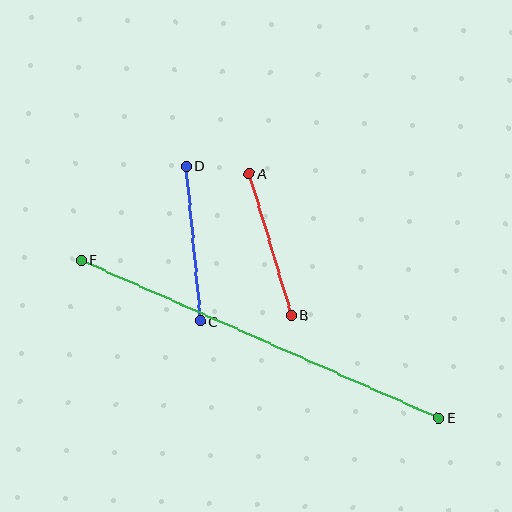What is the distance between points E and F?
The distance is approximately 391 pixels.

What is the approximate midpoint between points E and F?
The midpoint is at approximately (260, 339) pixels.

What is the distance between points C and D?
The distance is approximately 156 pixels.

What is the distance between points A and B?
The distance is approximately 148 pixels.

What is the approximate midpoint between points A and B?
The midpoint is at approximately (270, 244) pixels.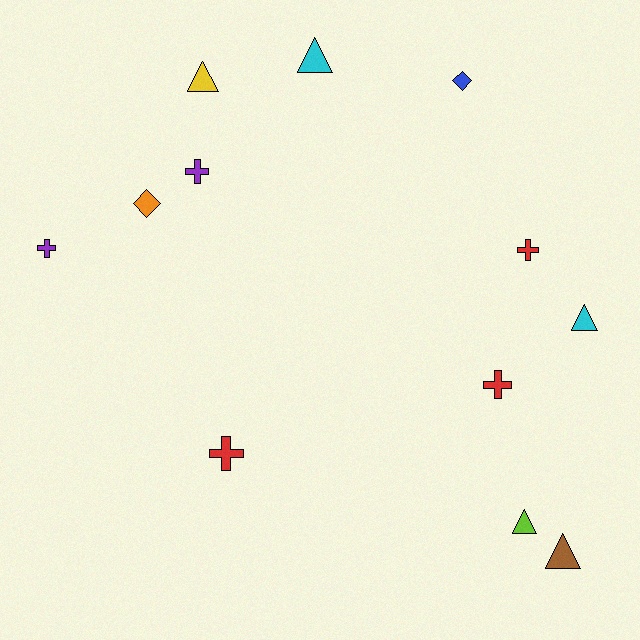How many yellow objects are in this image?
There is 1 yellow object.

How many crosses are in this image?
There are 5 crosses.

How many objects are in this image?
There are 12 objects.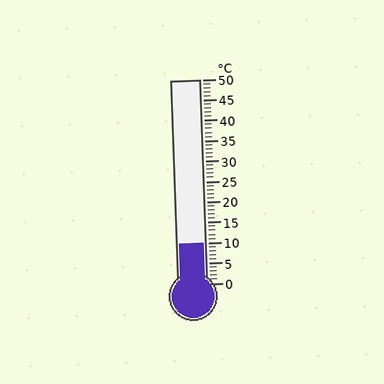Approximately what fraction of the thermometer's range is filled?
The thermometer is filled to approximately 20% of its range.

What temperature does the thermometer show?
The thermometer shows approximately 10°C.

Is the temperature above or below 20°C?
The temperature is below 20°C.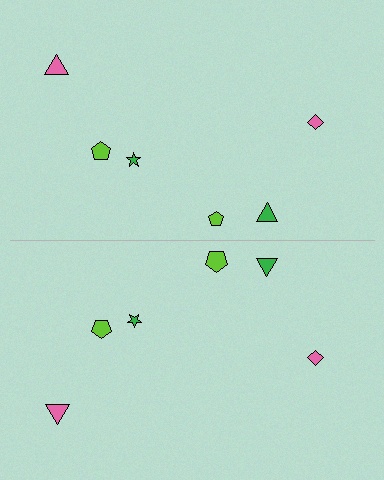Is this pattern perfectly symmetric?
No, the pattern is not perfectly symmetric. The lime pentagon on the bottom side has a different size than its mirror counterpart.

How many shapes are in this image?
There are 12 shapes in this image.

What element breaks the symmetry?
The lime pentagon on the bottom side has a different size than its mirror counterpart.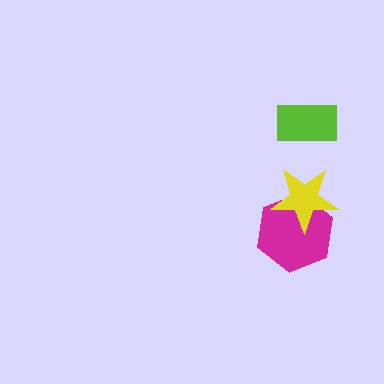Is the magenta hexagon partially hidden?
Yes, it is partially covered by another shape.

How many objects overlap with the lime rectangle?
0 objects overlap with the lime rectangle.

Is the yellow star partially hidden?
No, no other shape covers it.